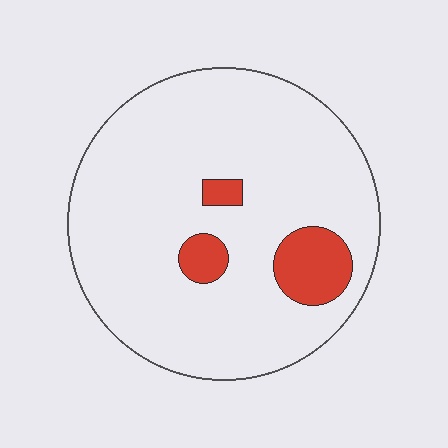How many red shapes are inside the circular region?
3.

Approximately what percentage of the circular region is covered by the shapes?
Approximately 10%.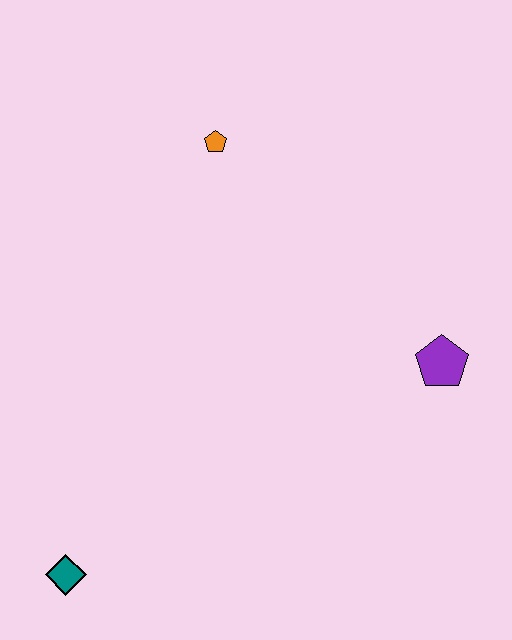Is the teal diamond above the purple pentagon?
No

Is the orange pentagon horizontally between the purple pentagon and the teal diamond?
Yes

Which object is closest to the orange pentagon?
The purple pentagon is closest to the orange pentagon.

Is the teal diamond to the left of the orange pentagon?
Yes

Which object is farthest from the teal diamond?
The orange pentagon is farthest from the teal diamond.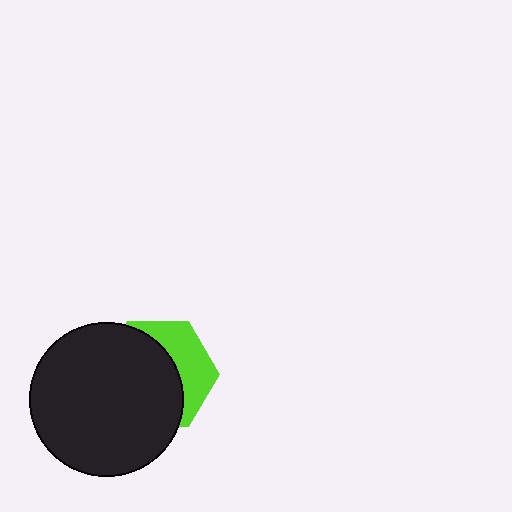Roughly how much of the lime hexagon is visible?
A small part of it is visible (roughly 36%).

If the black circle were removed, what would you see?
You would see the complete lime hexagon.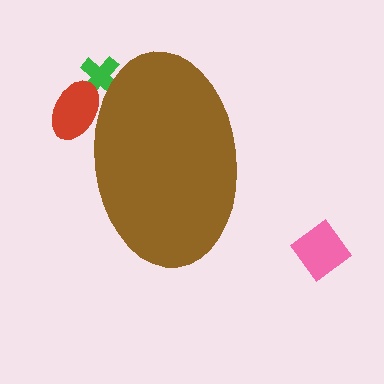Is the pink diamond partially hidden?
No, the pink diamond is fully visible.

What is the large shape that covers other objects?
A brown ellipse.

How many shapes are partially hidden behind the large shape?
2 shapes are partially hidden.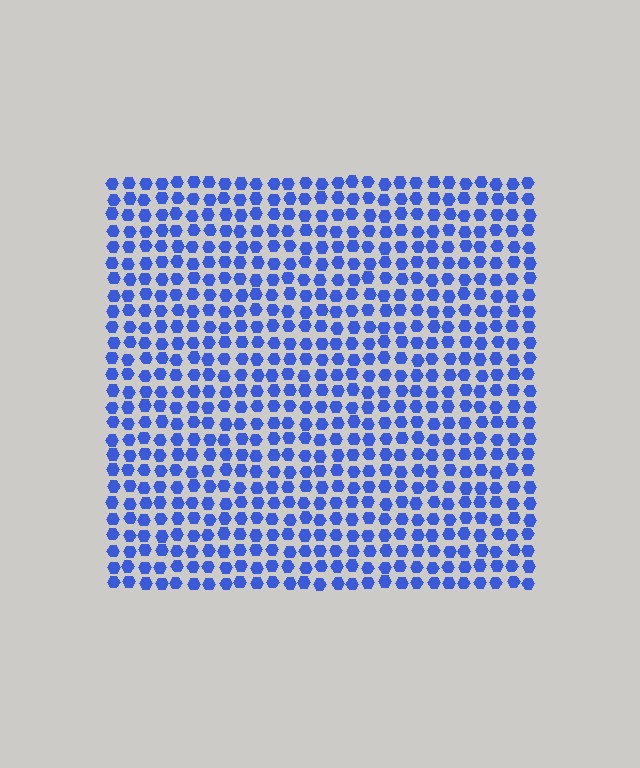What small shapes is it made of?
It is made of small hexagons.